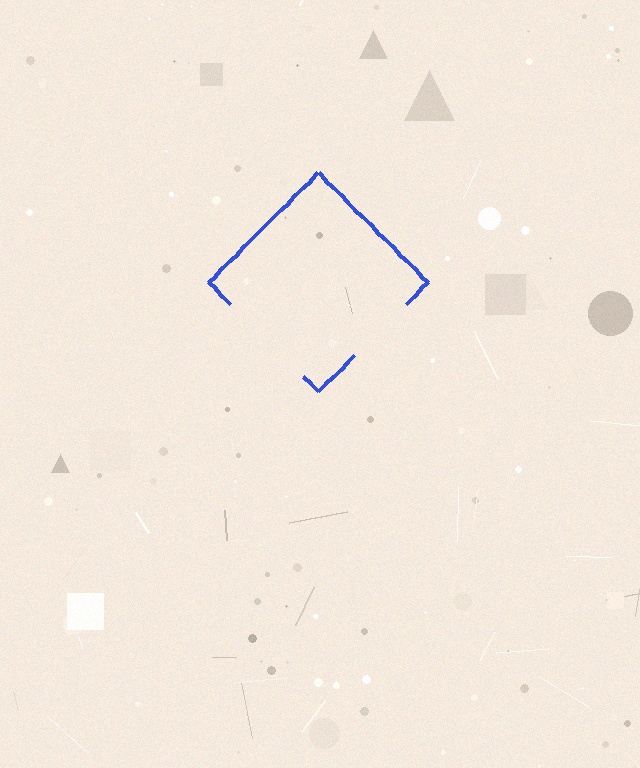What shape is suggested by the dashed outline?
The dashed outline suggests a diamond.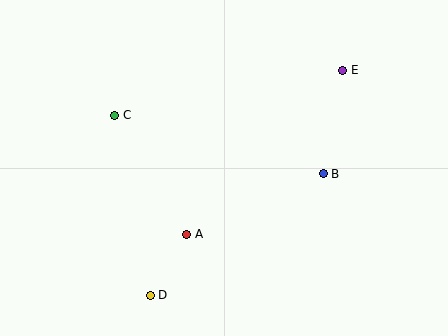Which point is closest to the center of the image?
Point A at (187, 234) is closest to the center.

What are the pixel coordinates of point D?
Point D is at (150, 295).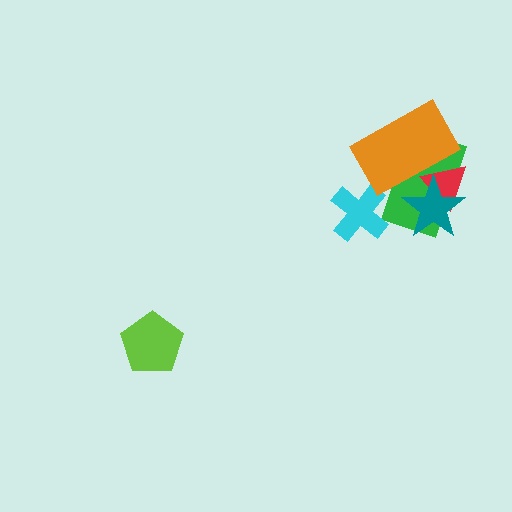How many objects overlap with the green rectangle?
3 objects overlap with the green rectangle.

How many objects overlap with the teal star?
3 objects overlap with the teal star.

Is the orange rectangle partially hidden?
No, no other shape covers it.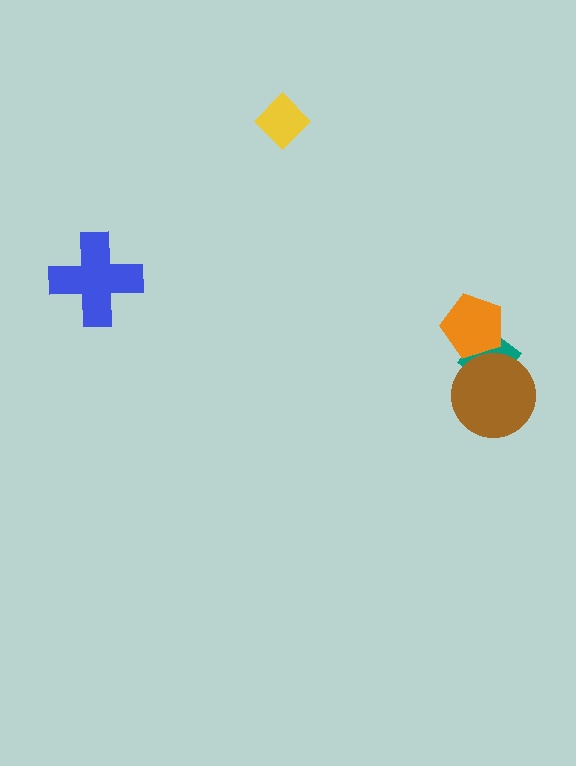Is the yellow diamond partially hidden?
No, no other shape covers it.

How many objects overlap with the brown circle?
1 object overlaps with the brown circle.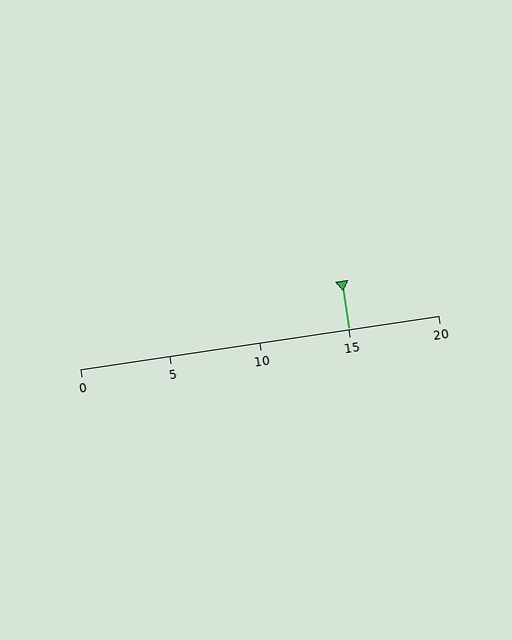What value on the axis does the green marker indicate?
The marker indicates approximately 15.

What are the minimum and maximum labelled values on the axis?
The axis runs from 0 to 20.